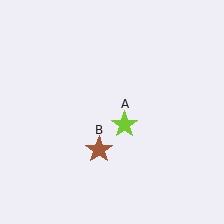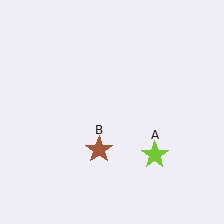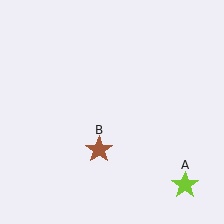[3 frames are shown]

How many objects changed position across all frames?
1 object changed position: lime star (object A).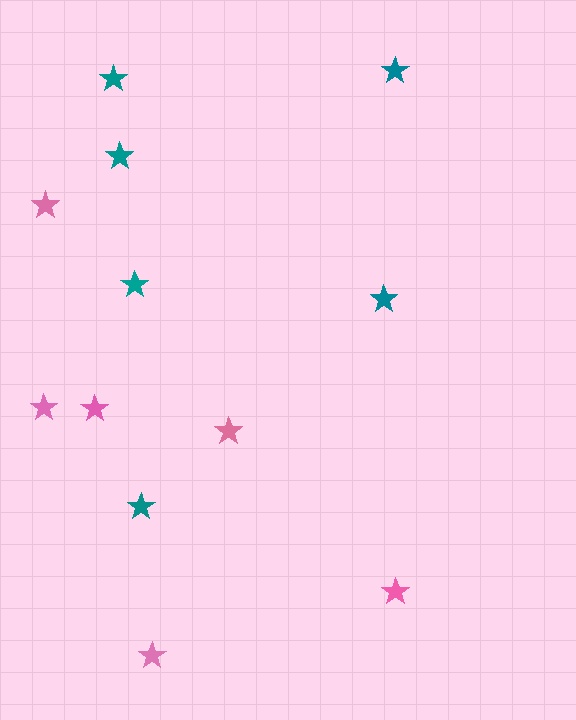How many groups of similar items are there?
There are 2 groups: one group of teal stars (6) and one group of pink stars (6).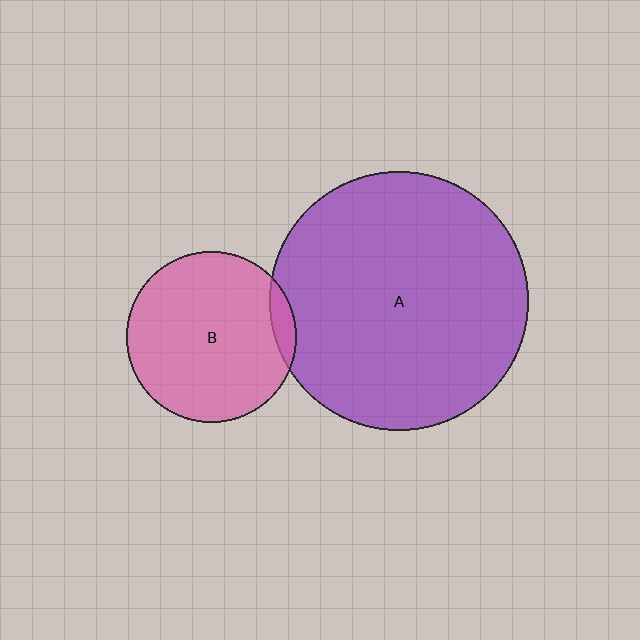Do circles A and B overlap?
Yes.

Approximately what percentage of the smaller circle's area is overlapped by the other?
Approximately 5%.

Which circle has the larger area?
Circle A (purple).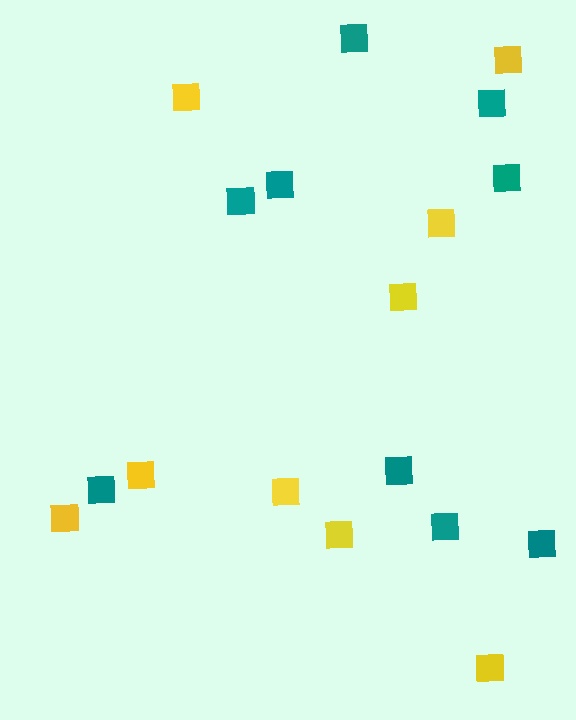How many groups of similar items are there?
There are 2 groups: one group of teal squares (9) and one group of yellow squares (9).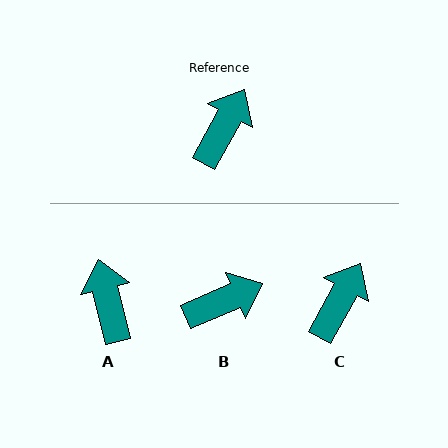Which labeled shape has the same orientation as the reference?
C.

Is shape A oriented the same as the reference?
No, it is off by about 42 degrees.